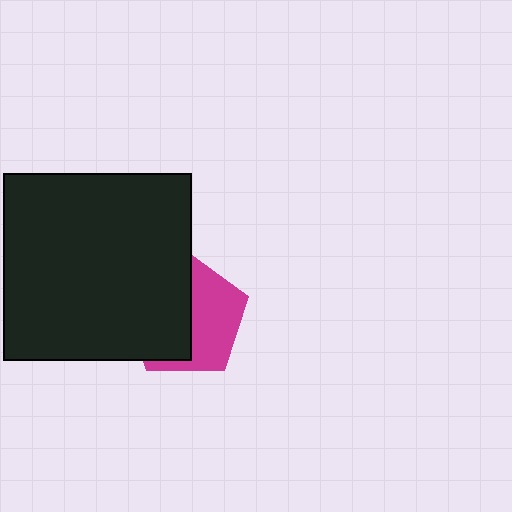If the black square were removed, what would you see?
You would see the complete magenta pentagon.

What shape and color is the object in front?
The object in front is a black square.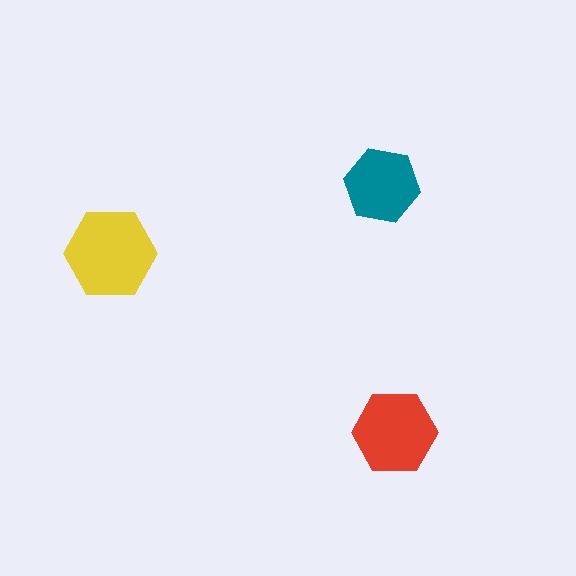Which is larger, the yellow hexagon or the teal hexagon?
The yellow one.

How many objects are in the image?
There are 3 objects in the image.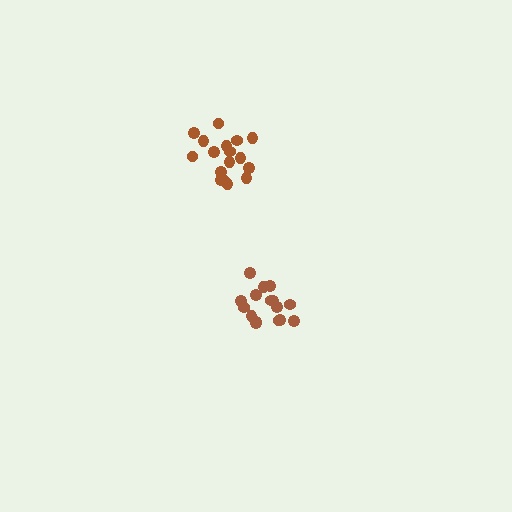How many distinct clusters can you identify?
There are 2 distinct clusters.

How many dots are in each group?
Group 1: 17 dots, Group 2: 16 dots (33 total).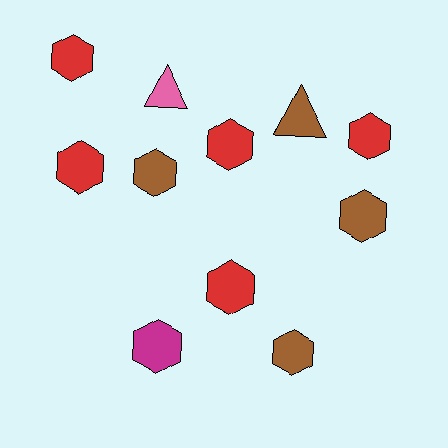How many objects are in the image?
There are 11 objects.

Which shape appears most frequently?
Hexagon, with 9 objects.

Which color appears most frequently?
Red, with 5 objects.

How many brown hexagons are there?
There are 3 brown hexagons.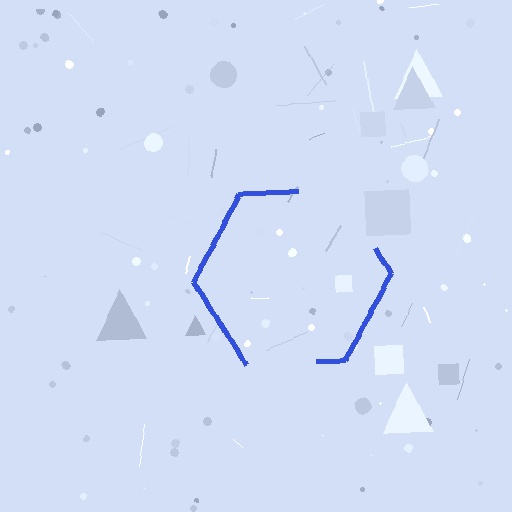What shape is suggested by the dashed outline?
The dashed outline suggests a hexagon.